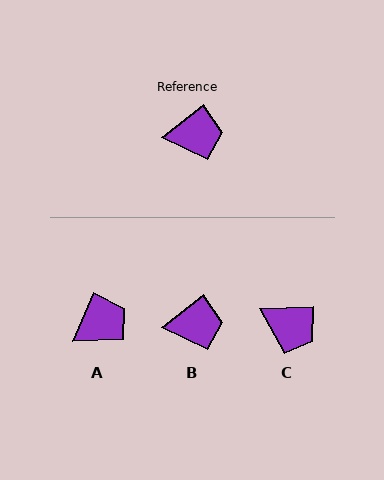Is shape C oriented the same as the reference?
No, it is off by about 36 degrees.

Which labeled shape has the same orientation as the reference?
B.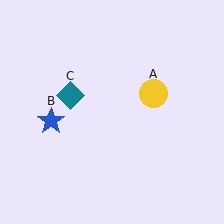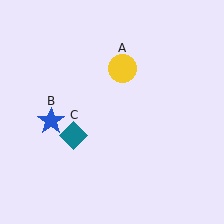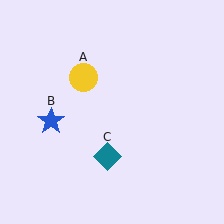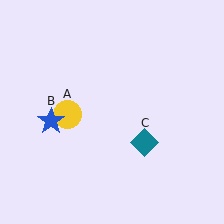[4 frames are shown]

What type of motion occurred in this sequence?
The yellow circle (object A), teal diamond (object C) rotated counterclockwise around the center of the scene.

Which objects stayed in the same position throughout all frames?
Blue star (object B) remained stationary.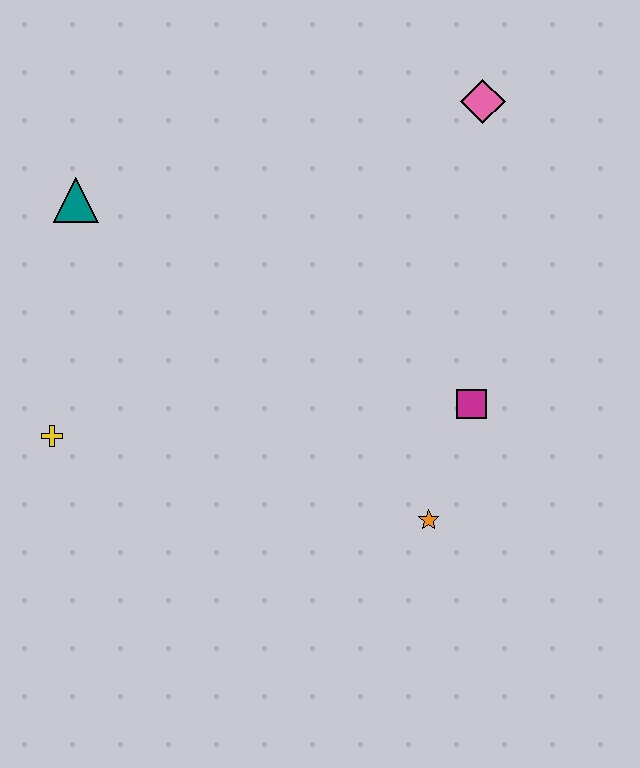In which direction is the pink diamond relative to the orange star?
The pink diamond is above the orange star.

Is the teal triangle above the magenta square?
Yes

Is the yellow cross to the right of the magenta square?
No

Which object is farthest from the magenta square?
The teal triangle is farthest from the magenta square.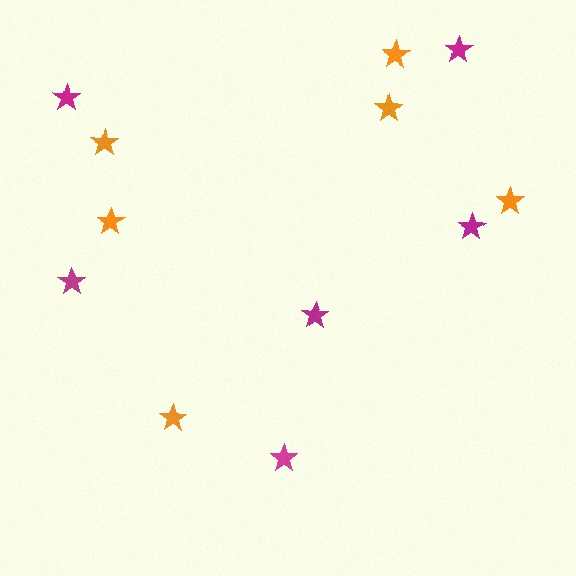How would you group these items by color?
There are 2 groups: one group of orange stars (6) and one group of magenta stars (6).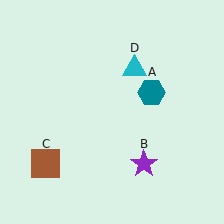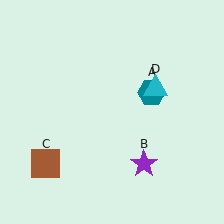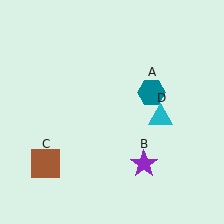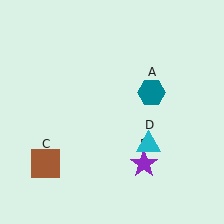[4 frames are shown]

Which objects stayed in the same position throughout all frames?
Teal hexagon (object A) and purple star (object B) and brown square (object C) remained stationary.